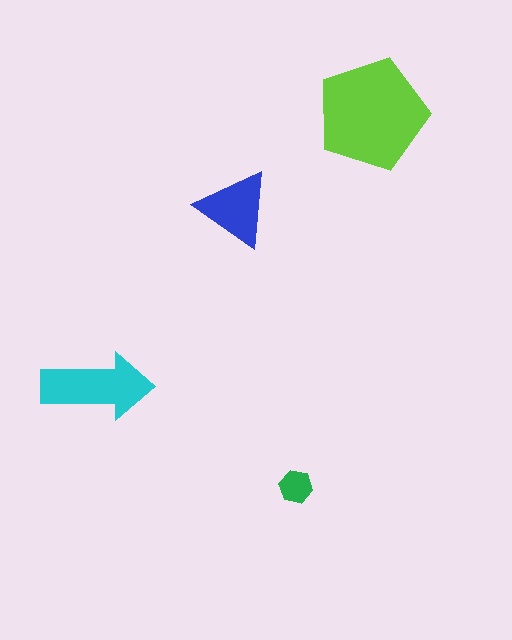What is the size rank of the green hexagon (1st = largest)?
4th.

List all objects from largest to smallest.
The lime pentagon, the cyan arrow, the blue triangle, the green hexagon.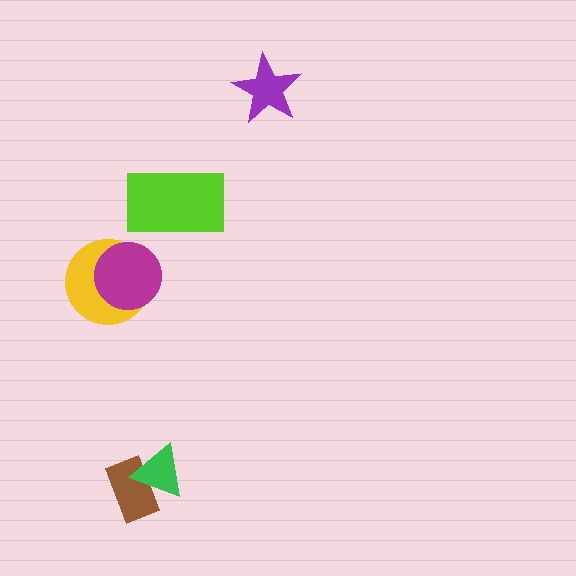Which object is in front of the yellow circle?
The magenta circle is in front of the yellow circle.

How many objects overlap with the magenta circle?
1 object overlaps with the magenta circle.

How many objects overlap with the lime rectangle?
0 objects overlap with the lime rectangle.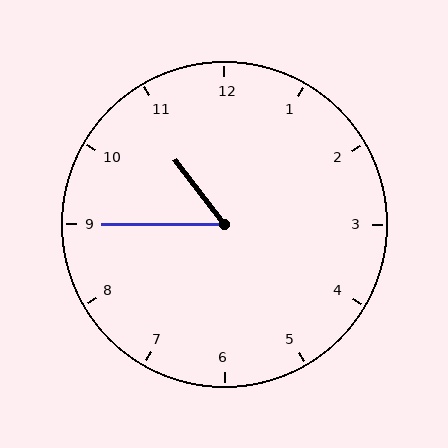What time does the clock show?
10:45.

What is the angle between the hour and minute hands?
Approximately 52 degrees.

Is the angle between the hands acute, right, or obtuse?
It is acute.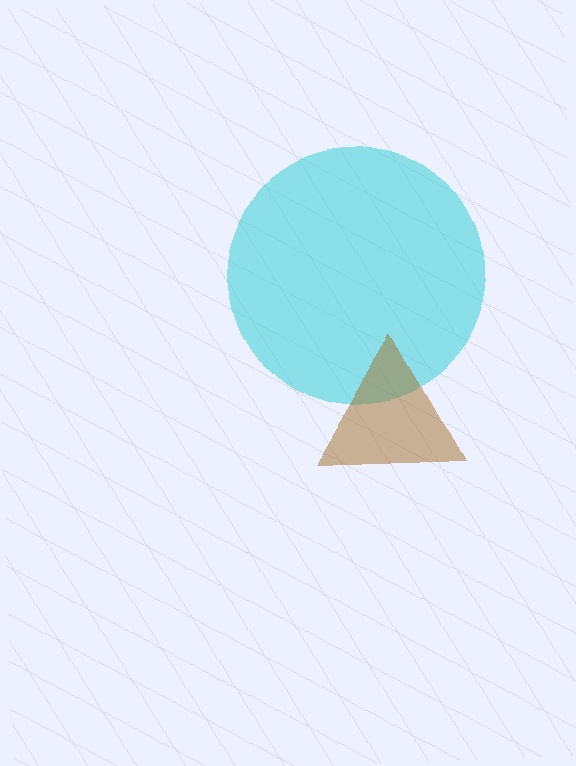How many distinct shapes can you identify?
There are 2 distinct shapes: a cyan circle, a brown triangle.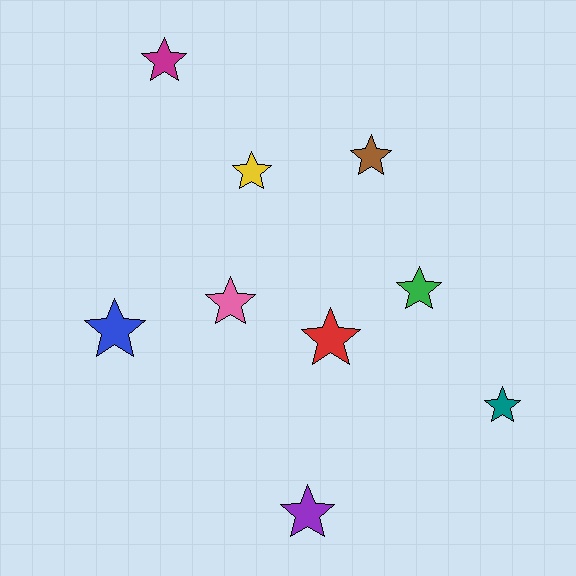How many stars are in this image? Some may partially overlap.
There are 9 stars.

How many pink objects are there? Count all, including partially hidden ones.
There is 1 pink object.